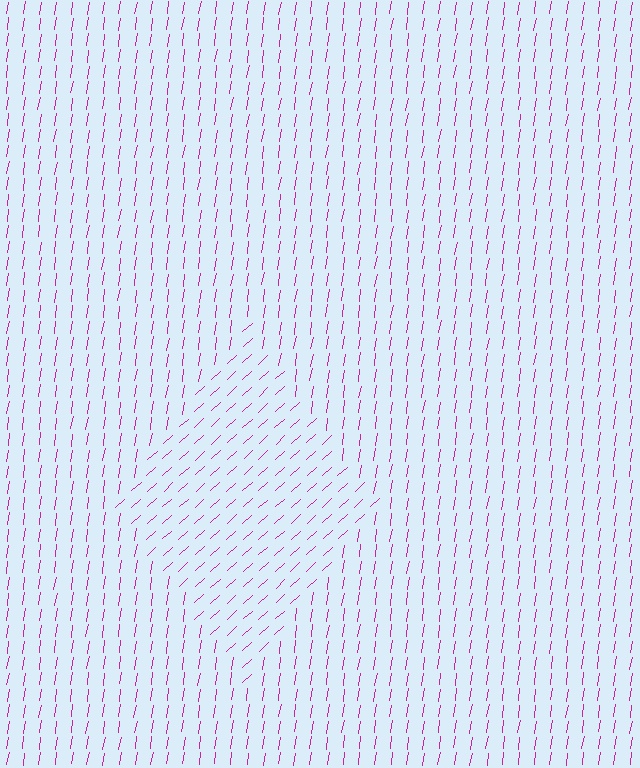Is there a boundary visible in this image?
Yes, there is a texture boundary formed by a change in line orientation.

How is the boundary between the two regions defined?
The boundary is defined purely by a change in line orientation (approximately 39 degrees difference). All lines are the same color and thickness.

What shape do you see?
I see a diamond.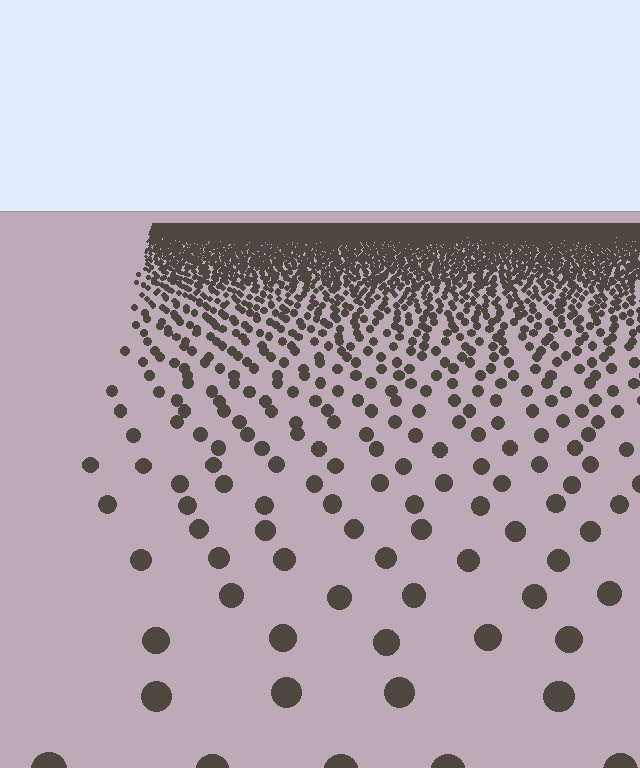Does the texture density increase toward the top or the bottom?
Density increases toward the top.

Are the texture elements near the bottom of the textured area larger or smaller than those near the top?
Larger. Near the bottom, elements are closer to the viewer and appear at a bigger on-screen size.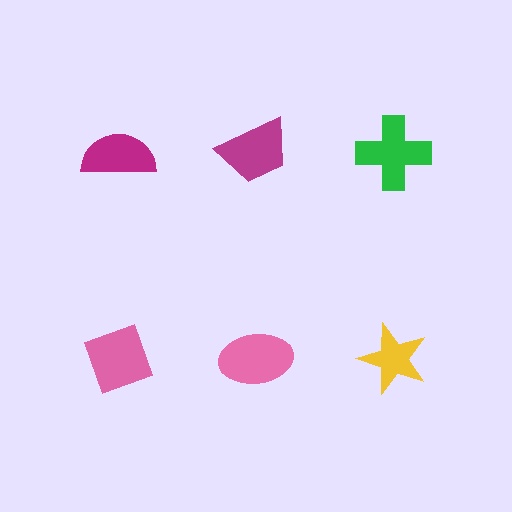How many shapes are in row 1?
3 shapes.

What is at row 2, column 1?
A pink diamond.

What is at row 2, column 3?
A yellow star.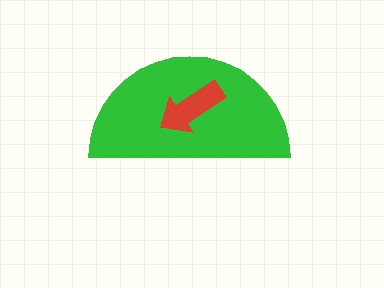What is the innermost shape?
The red arrow.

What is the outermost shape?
The green semicircle.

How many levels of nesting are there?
2.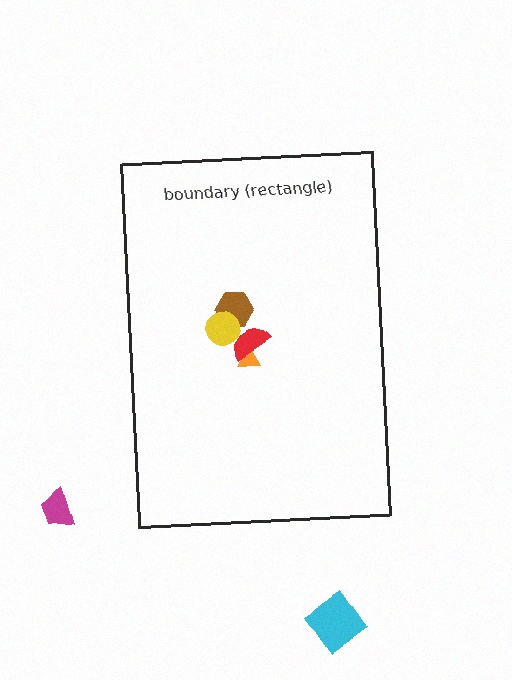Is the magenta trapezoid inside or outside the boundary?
Outside.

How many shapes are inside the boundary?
4 inside, 2 outside.